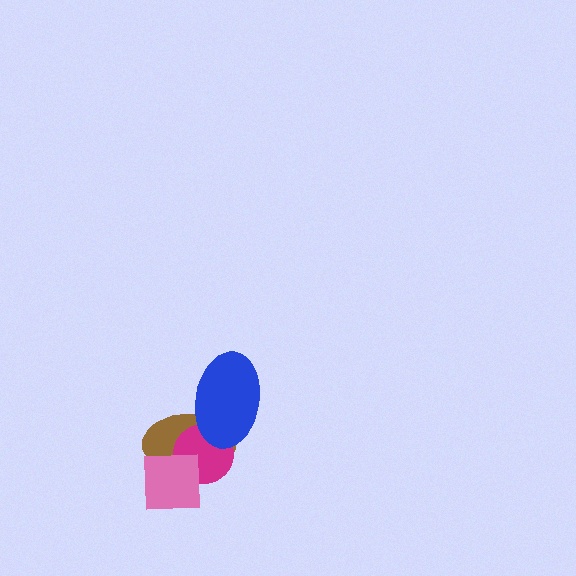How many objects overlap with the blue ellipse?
2 objects overlap with the blue ellipse.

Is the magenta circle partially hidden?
Yes, it is partially covered by another shape.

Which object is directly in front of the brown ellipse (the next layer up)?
The magenta circle is directly in front of the brown ellipse.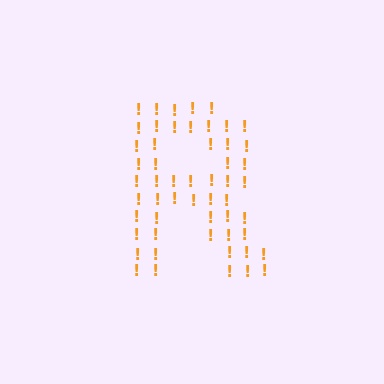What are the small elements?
The small elements are exclamation marks.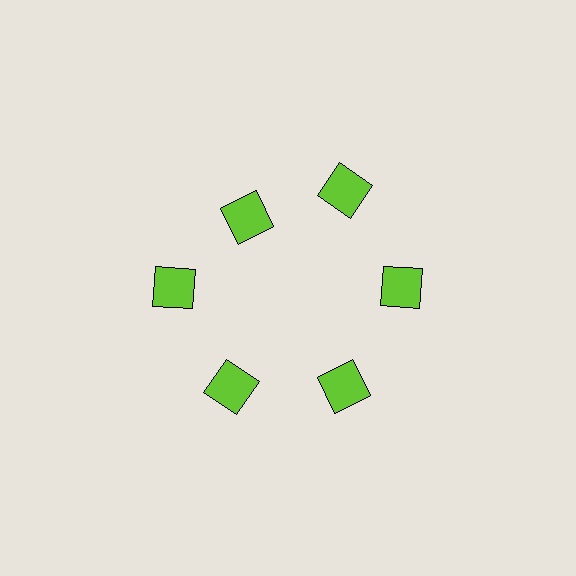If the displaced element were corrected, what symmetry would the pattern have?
It would have 6-fold rotational symmetry — the pattern would map onto itself every 60 degrees.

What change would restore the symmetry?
The symmetry would be restored by moving it outward, back onto the ring so that all 6 squares sit at equal angles and equal distance from the center.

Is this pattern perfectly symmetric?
No. The 6 lime squares are arranged in a ring, but one element near the 11 o'clock position is pulled inward toward the center, breaking the 6-fold rotational symmetry.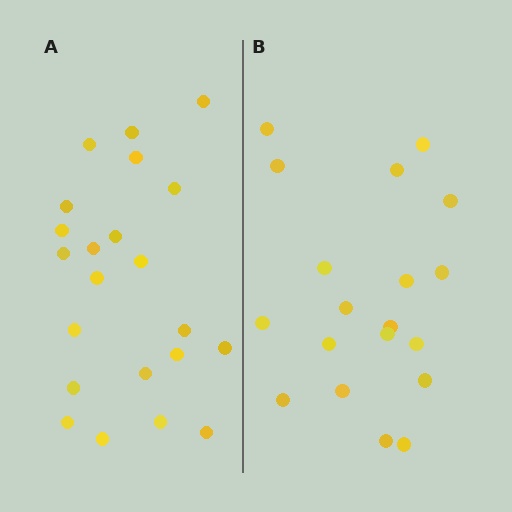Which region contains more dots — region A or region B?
Region A (the left region) has more dots.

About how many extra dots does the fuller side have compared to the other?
Region A has just a few more — roughly 2 or 3 more dots than region B.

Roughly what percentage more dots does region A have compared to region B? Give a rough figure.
About 15% more.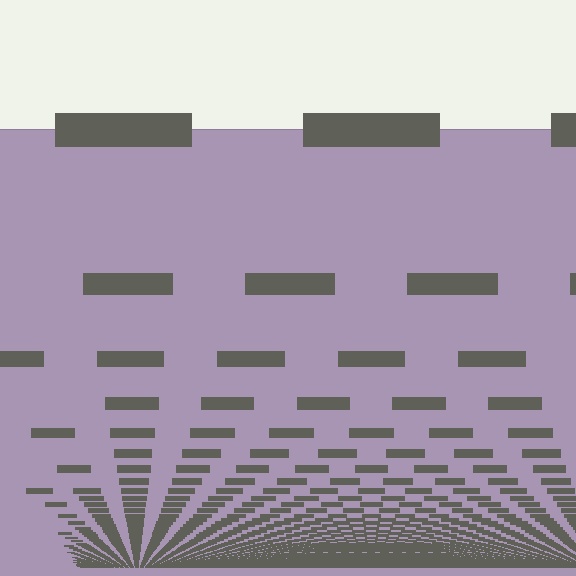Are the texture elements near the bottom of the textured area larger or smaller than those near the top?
Smaller. The gradient is inverted — elements near the bottom are smaller and denser.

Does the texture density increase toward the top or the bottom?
Density increases toward the bottom.